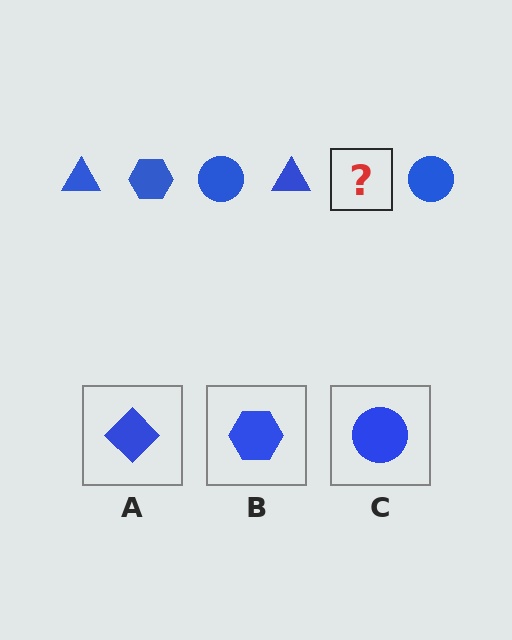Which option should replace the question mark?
Option B.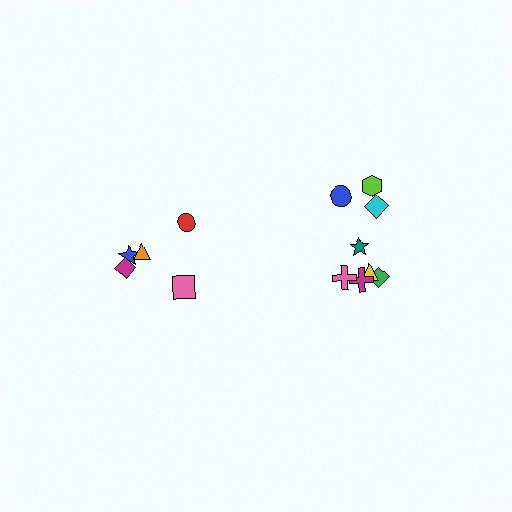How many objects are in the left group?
There are 5 objects.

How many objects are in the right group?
There are 8 objects.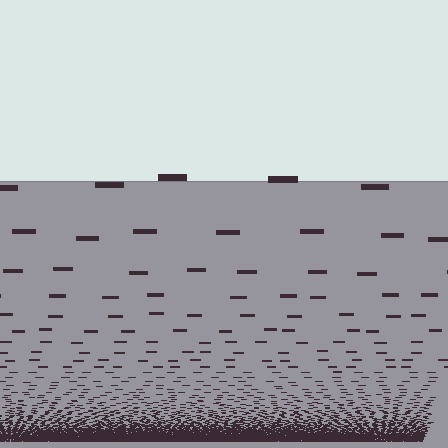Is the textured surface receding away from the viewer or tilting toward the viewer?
The surface appears to tilt toward the viewer. Texture elements get larger and sparser toward the top.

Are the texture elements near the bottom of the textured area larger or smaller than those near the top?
Smaller. The gradient is inverted — elements near the bottom are smaller and denser.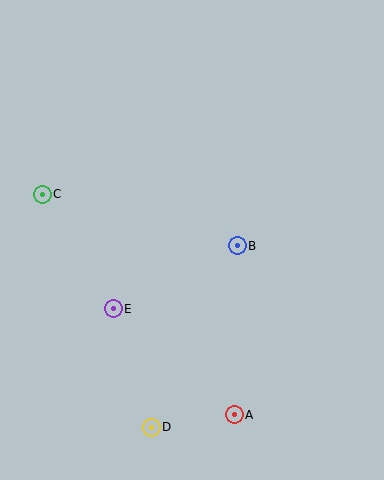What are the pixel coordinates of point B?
Point B is at (237, 246).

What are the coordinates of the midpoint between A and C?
The midpoint between A and C is at (138, 304).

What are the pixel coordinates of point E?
Point E is at (113, 309).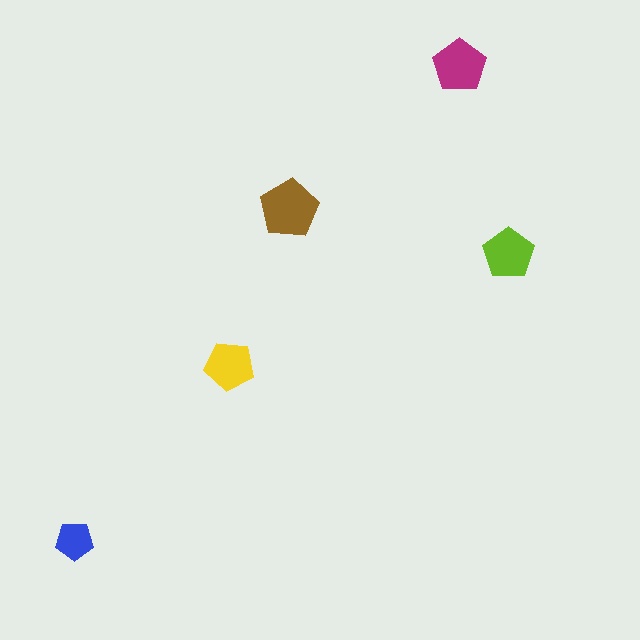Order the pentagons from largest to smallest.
the brown one, the magenta one, the lime one, the yellow one, the blue one.